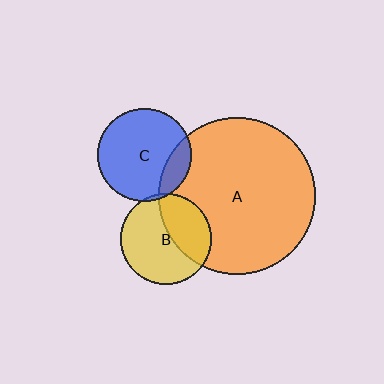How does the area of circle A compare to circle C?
Approximately 2.8 times.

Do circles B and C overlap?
Yes.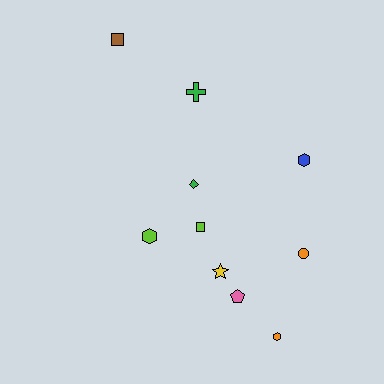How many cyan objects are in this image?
There are no cyan objects.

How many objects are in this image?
There are 10 objects.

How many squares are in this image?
There are 2 squares.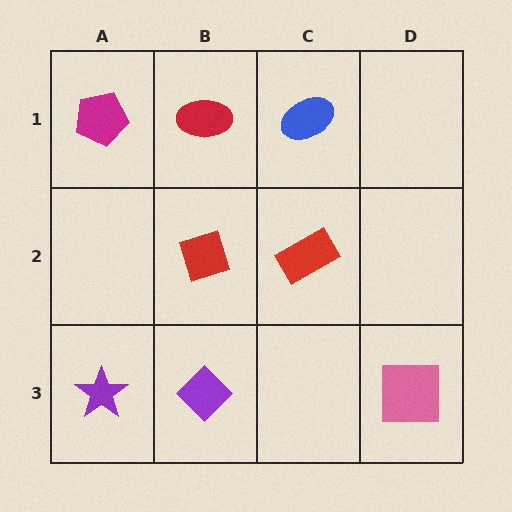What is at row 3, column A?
A purple star.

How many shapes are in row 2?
2 shapes.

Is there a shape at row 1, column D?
No, that cell is empty.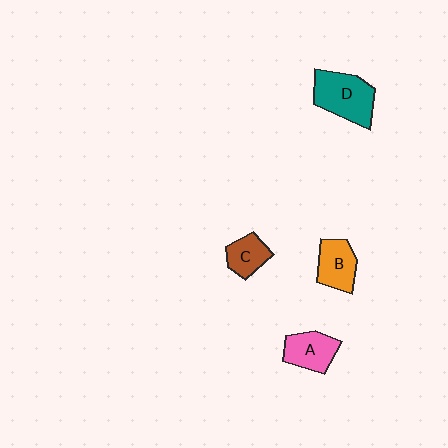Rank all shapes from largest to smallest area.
From largest to smallest: D (teal), A (pink), B (orange), C (brown).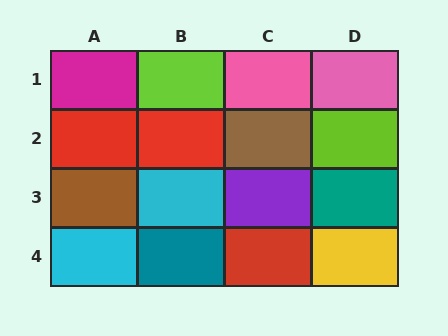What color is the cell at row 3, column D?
Teal.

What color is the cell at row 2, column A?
Red.